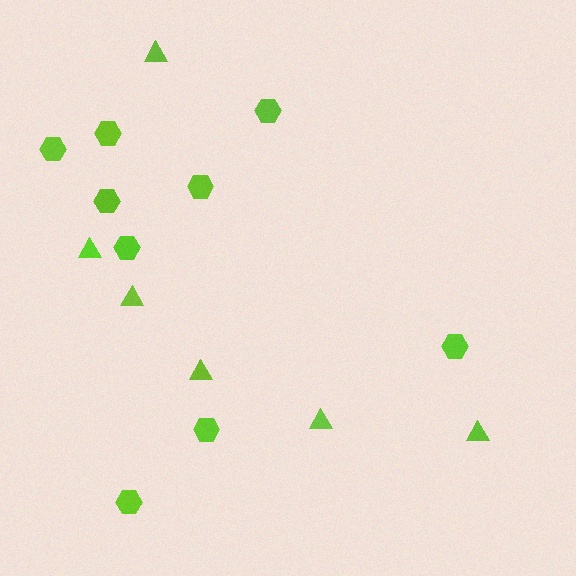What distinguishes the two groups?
There are 2 groups: one group of triangles (6) and one group of hexagons (9).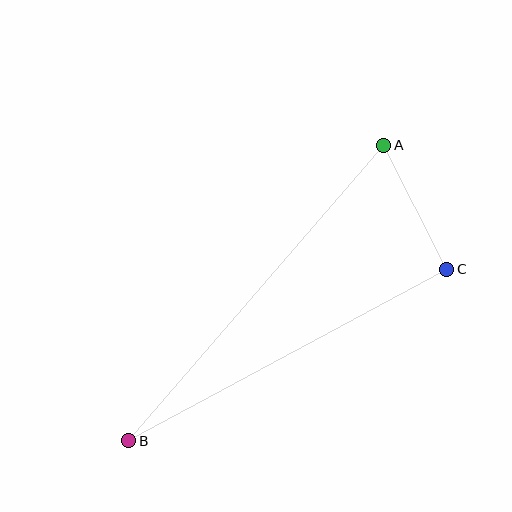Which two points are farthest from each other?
Points A and B are farthest from each other.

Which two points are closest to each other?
Points A and C are closest to each other.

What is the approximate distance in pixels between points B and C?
The distance between B and C is approximately 361 pixels.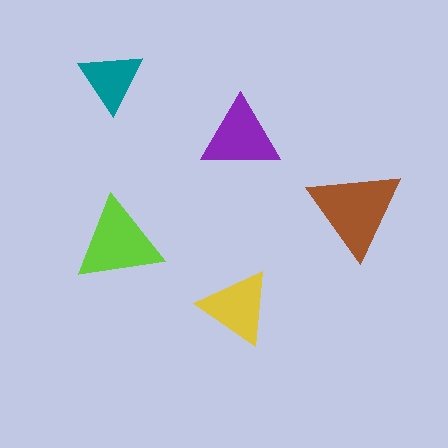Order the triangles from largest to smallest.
the brown one, the lime one, the purple one, the yellow one, the teal one.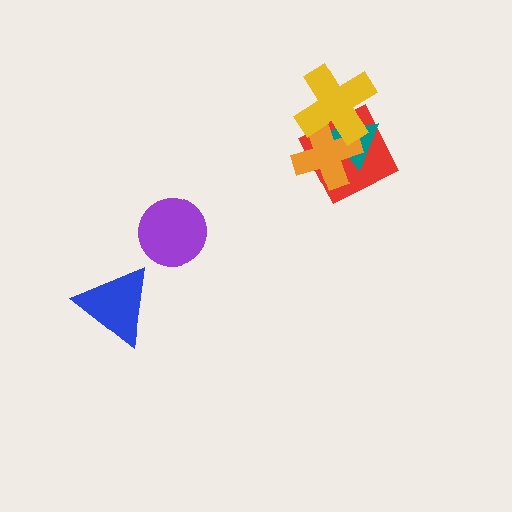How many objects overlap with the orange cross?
3 objects overlap with the orange cross.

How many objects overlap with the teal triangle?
3 objects overlap with the teal triangle.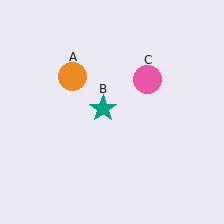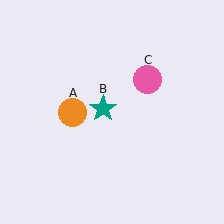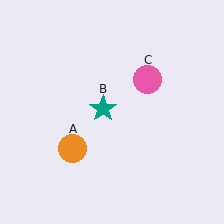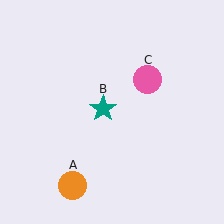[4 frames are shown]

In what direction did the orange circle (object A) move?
The orange circle (object A) moved down.